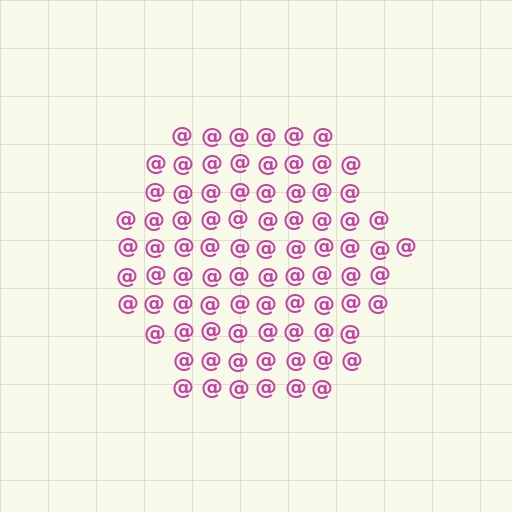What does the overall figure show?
The overall figure shows a hexagon.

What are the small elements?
The small elements are at signs.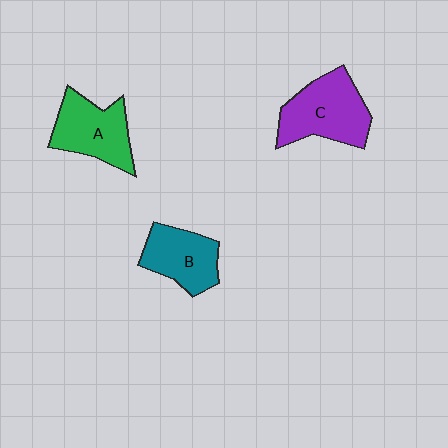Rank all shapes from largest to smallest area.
From largest to smallest: C (purple), A (green), B (teal).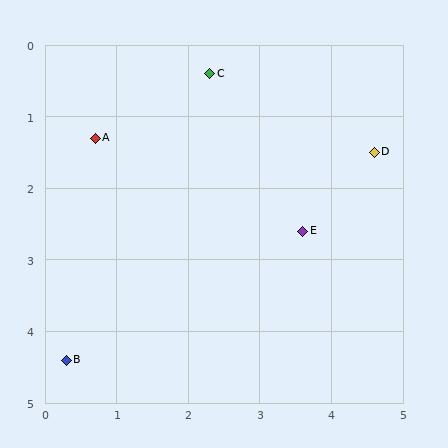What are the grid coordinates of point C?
Point C is at approximately (2.3, 0.4).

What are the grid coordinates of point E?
Point E is at approximately (3.6, 2.6).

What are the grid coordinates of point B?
Point B is at approximately (0.3, 4.4).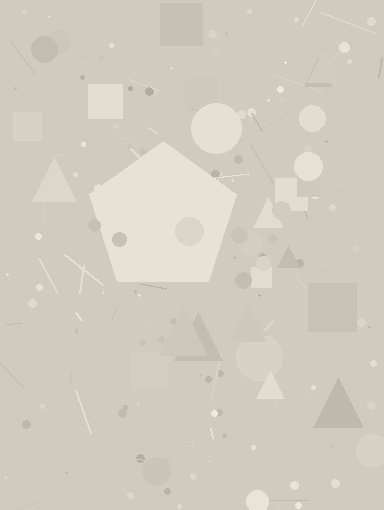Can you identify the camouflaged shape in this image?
The camouflaged shape is a pentagon.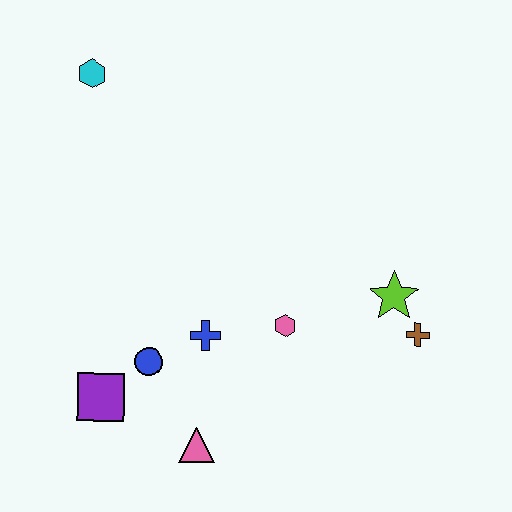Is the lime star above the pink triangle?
Yes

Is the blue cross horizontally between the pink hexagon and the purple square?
Yes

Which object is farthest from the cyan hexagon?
The brown cross is farthest from the cyan hexagon.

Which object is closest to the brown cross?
The lime star is closest to the brown cross.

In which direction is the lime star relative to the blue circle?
The lime star is to the right of the blue circle.